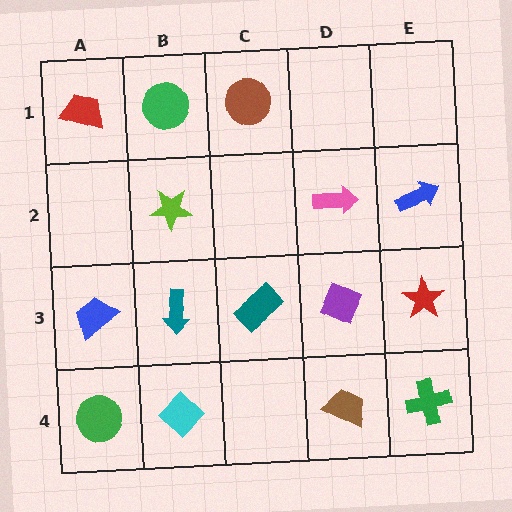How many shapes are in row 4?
4 shapes.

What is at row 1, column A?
A red trapezoid.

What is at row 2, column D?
A pink arrow.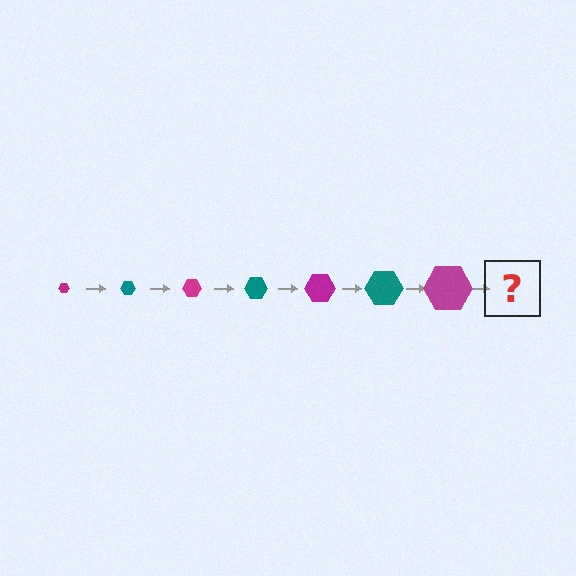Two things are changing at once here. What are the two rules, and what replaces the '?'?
The two rules are that the hexagon grows larger each step and the color cycles through magenta and teal. The '?' should be a teal hexagon, larger than the previous one.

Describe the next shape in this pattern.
It should be a teal hexagon, larger than the previous one.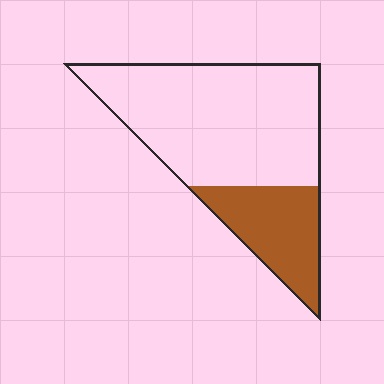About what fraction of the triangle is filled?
About one quarter (1/4).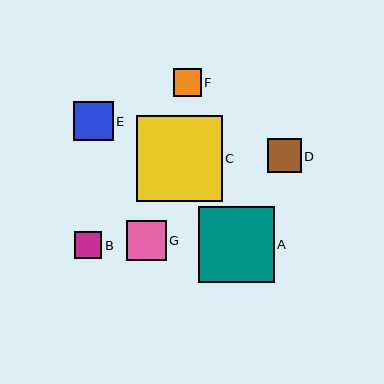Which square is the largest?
Square C is the largest with a size of approximately 86 pixels.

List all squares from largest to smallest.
From largest to smallest: C, A, E, G, D, F, B.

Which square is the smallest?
Square B is the smallest with a size of approximately 27 pixels.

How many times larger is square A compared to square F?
Square A is approximately 2.8 times the size of square F.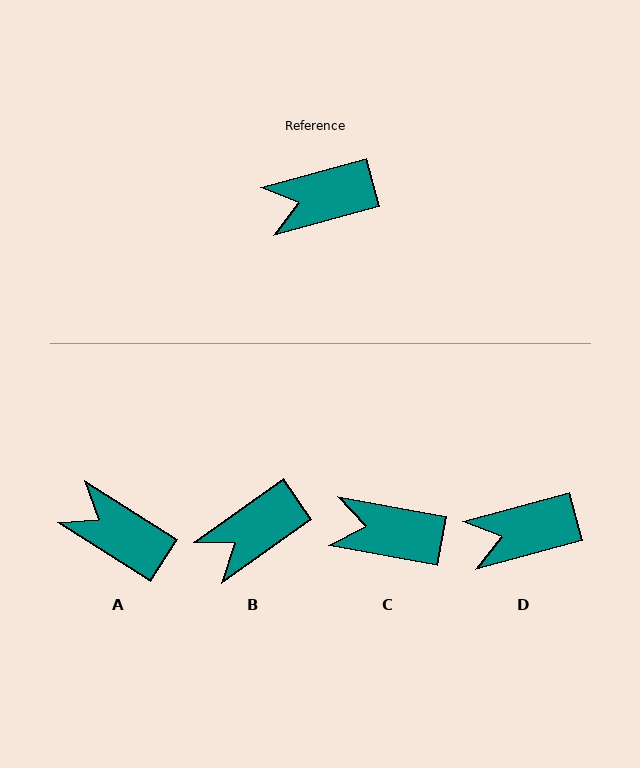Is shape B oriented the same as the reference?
No, it is off by about 20 degrees.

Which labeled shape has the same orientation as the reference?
D.